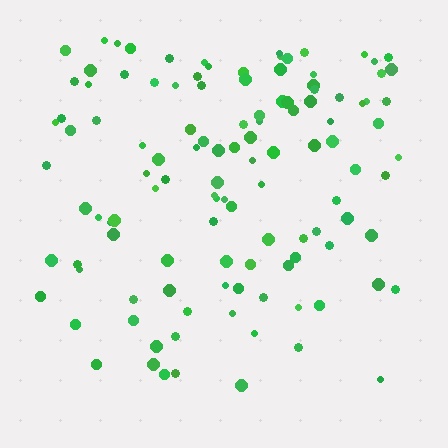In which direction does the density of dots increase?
From bottom to top, with the top side densest.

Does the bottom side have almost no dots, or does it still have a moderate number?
Still a moderate number, just noticeably fewer than the top.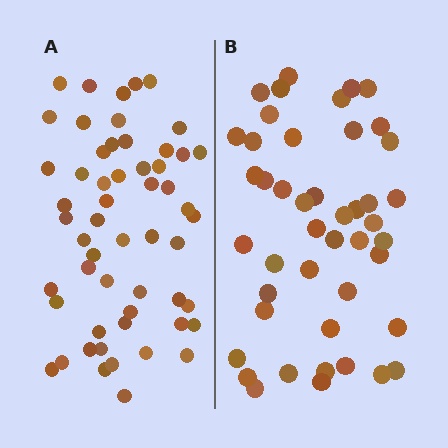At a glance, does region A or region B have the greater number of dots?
Region A (the left region) has more dots.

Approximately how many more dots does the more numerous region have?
Region A has roughly 10 or so more dots than region B.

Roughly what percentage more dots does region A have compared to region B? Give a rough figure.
About 20% more.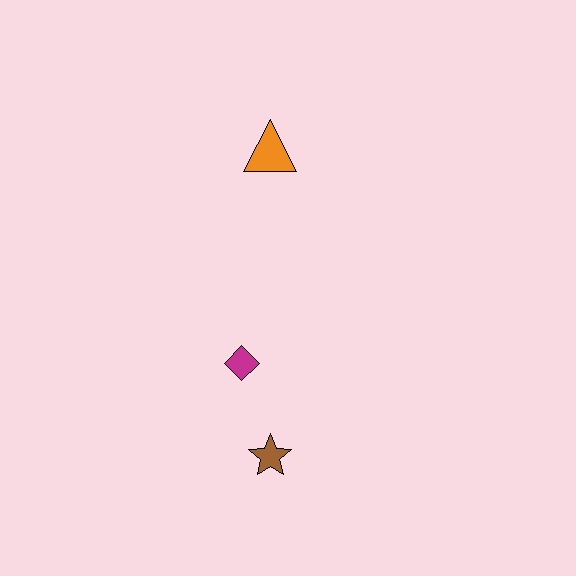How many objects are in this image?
There are 3 objects.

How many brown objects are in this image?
There is 1 brown object.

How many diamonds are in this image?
There is 1 diamond.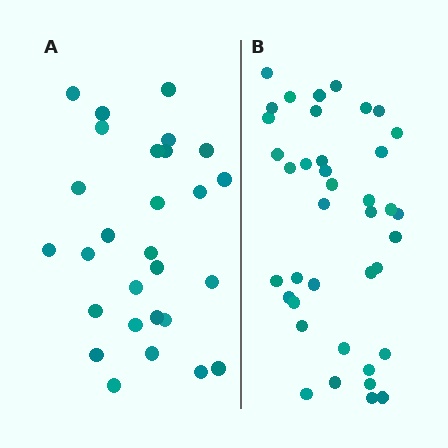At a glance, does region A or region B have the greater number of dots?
Region B (the right region) has more dots.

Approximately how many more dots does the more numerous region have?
Region B has roughly 12 or so more dots than region A.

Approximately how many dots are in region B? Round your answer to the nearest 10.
About 40 dots. (The exact count is 39, which rounds to 40.)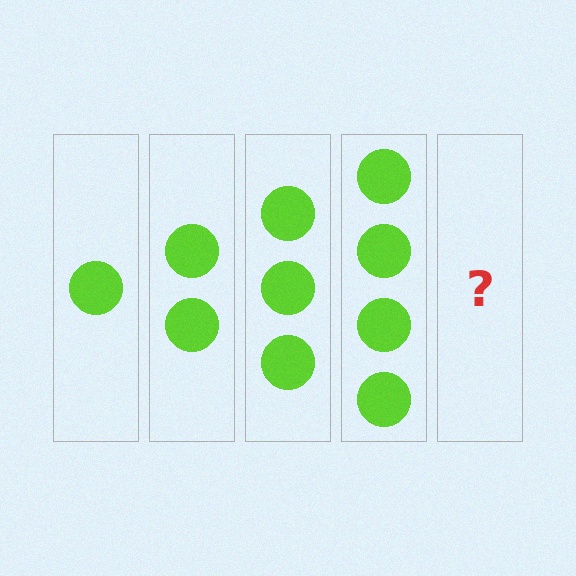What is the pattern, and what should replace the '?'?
The pattern is that each step adds one more circle. The '?' should be 5 circles.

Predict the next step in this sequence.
The next step is 5 circles.